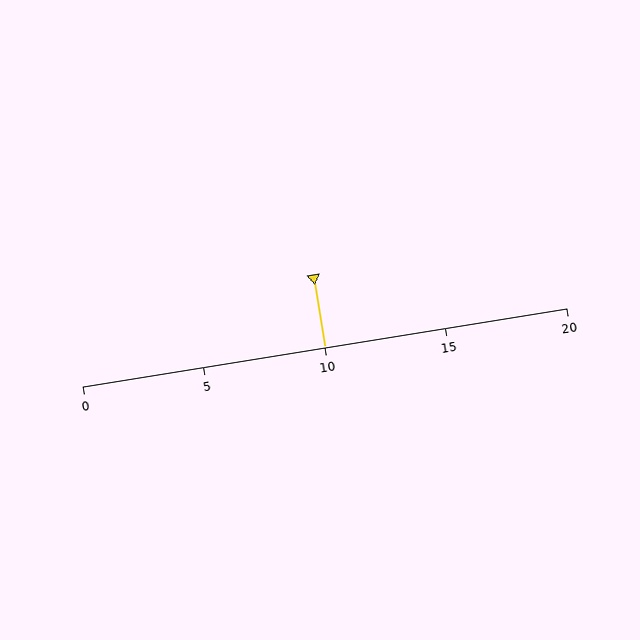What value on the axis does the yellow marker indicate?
The marker indicates approximately 10.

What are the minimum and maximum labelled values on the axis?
The axis runs from 0 to 20.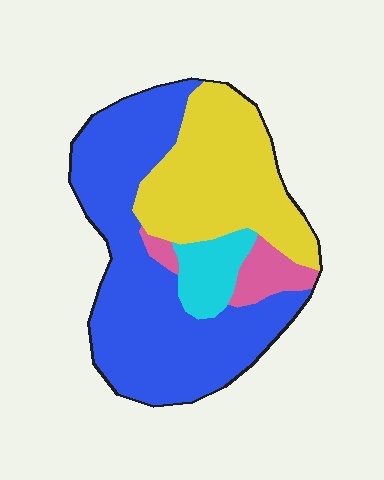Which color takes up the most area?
Blue, at roughly 55%.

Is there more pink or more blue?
Blue.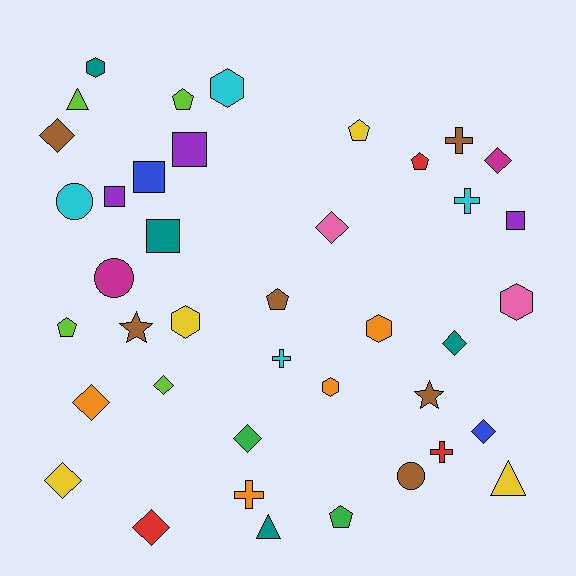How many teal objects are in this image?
There are 4 teal objects.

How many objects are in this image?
There are 40 objects.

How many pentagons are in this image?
There are 6 pentagons.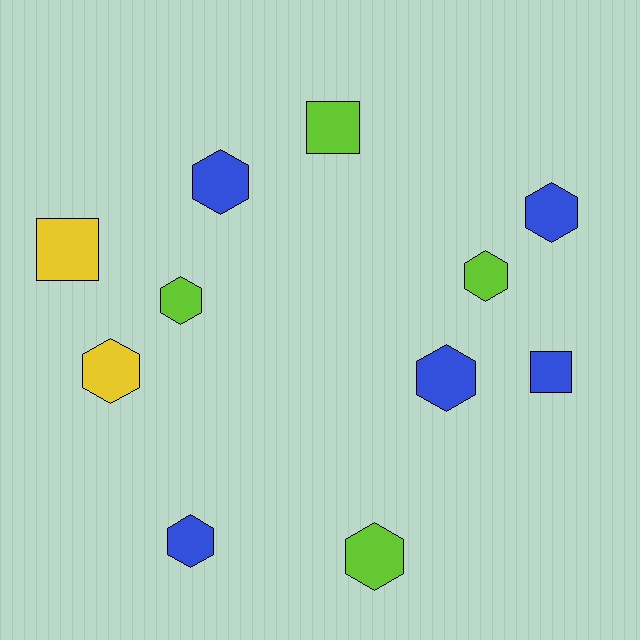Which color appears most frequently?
Blue, with 5 objects.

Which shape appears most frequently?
Hexagon, with 8 objects.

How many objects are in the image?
There are 11 objects.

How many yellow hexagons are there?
There is 1 yellow hexagon.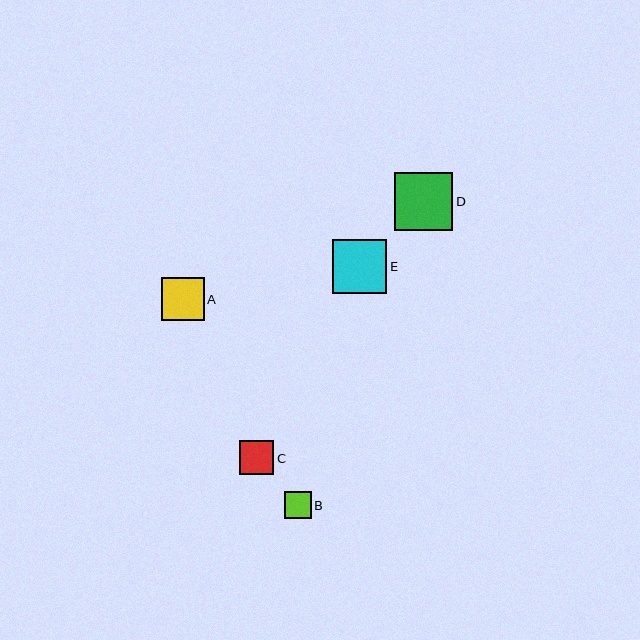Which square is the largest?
Square D is the largest with a size of approximately 58 pixels.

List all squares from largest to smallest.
From largest to smallest: D, E, A, C, B.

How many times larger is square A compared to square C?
Square A is approximately 1.2 times the size of square C.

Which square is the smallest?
Square B is the smallest with a size of approximately 27 pixels.